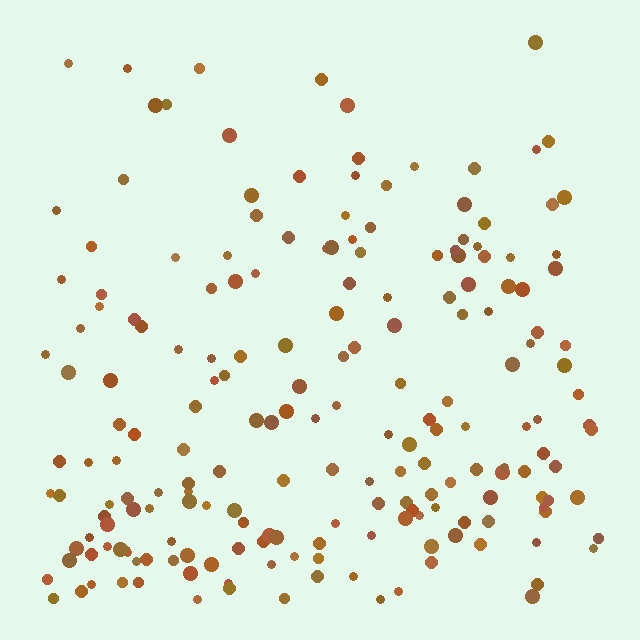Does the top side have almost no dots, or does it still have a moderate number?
Still a moderate number, just noticeably fewer than the bottom.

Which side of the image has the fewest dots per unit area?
The top.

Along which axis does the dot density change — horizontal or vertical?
Vertical.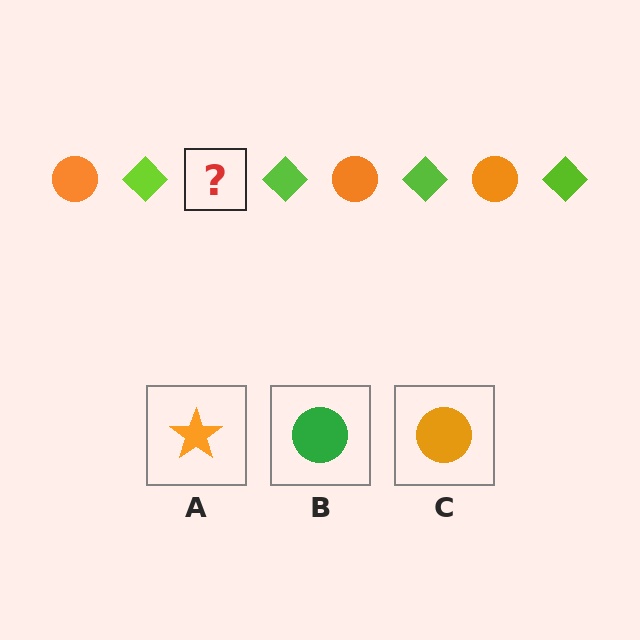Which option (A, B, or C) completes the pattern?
C.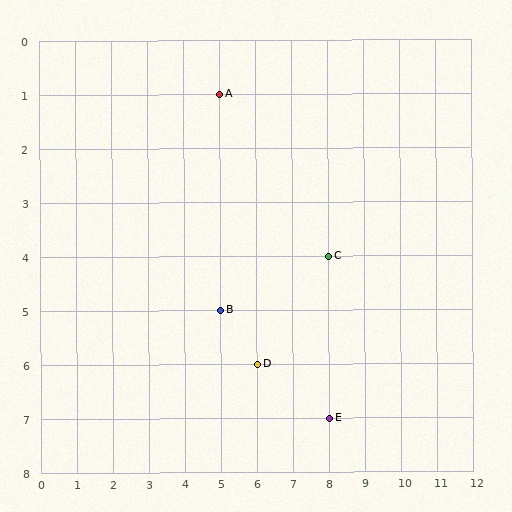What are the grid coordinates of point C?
Point C is at grid coordinates (8, 4).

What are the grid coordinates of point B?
Point B is at grid coordinates (5, 5).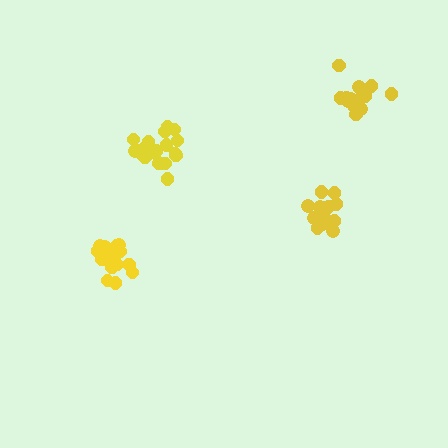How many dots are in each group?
Group 1: 21 dots, Group 2: 16 dots, Group 3: 15 dots, Group 4: 17 dots (69 total).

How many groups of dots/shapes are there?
There are 4 groups.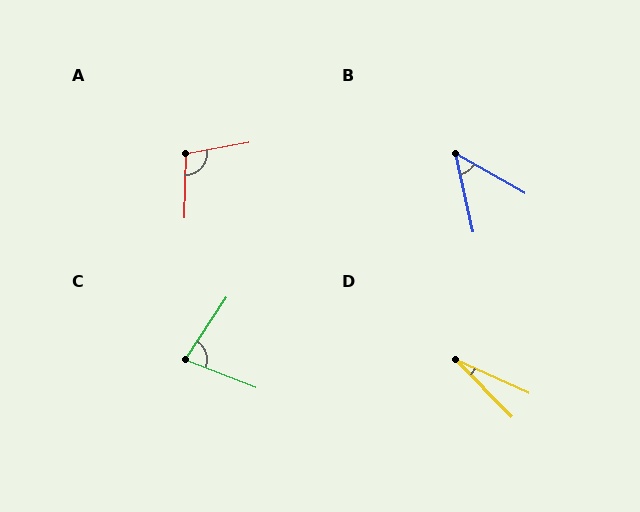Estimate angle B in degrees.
Approximately 48 degrees.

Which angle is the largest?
A, at approximately 102 degrees.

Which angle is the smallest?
D, at approximately 20 degrees.